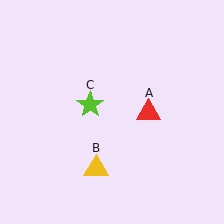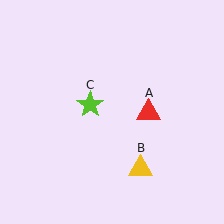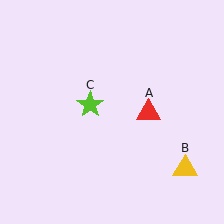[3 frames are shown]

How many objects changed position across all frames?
1 object changed position: yellow triangle (object B).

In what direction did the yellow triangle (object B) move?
The yellow triangle (object B) moved right.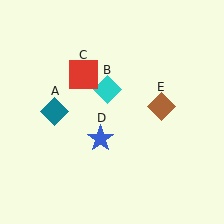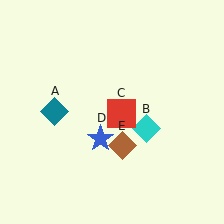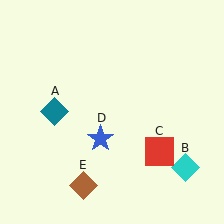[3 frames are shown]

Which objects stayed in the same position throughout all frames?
Teal diamond (object A) and blue star (object D) remained stationary.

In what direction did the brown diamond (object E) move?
The brown diamond (object E) moved down and to the left.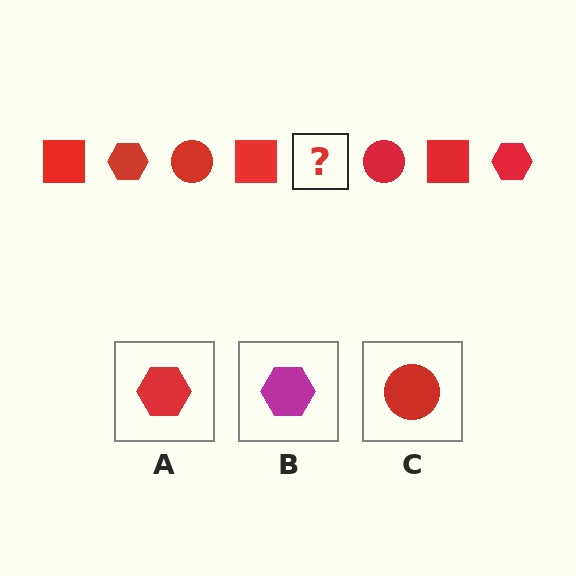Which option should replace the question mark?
Option A.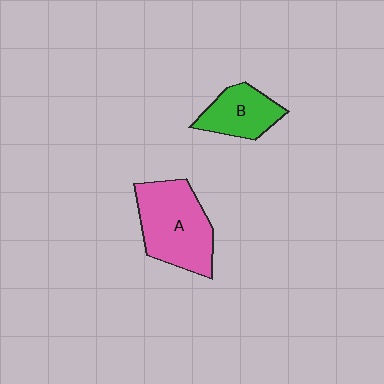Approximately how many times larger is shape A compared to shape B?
Approximately 1.7 times.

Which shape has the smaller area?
Shape B (green).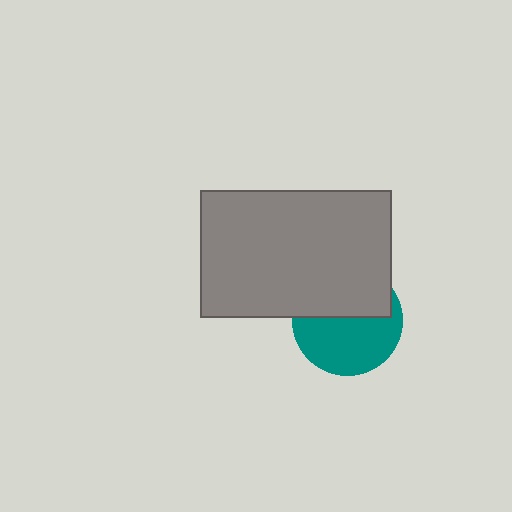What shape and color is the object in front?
The object in front is a gray rectangle.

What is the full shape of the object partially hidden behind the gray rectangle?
The partially hidden object is a teal circle.